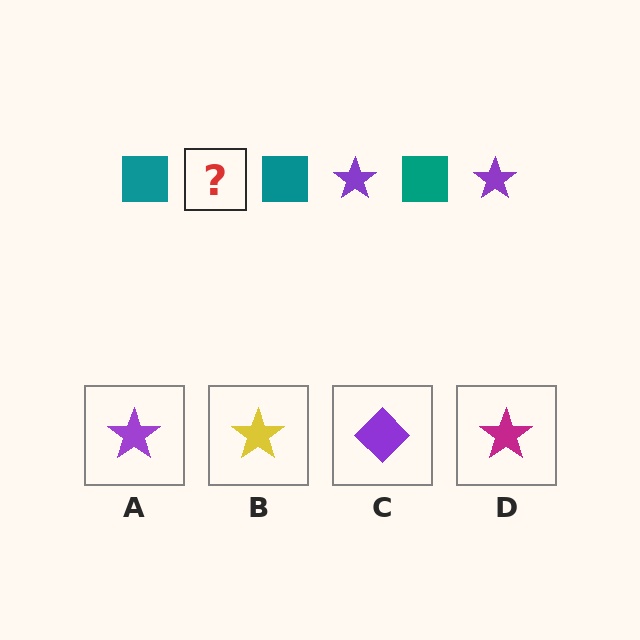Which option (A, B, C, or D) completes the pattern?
A.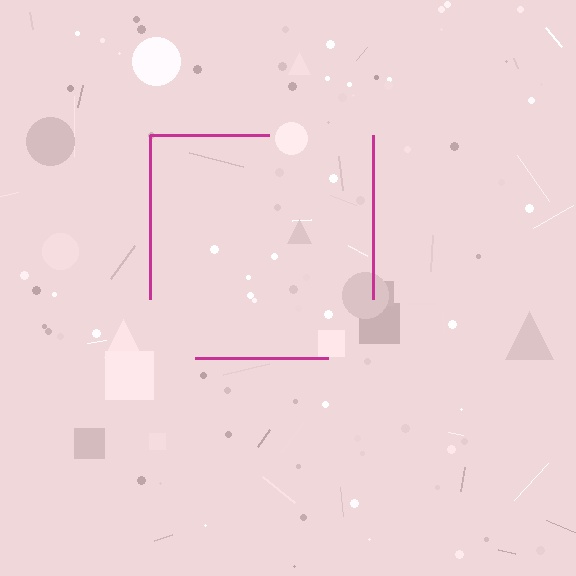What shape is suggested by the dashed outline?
The dashed outline suggests a square.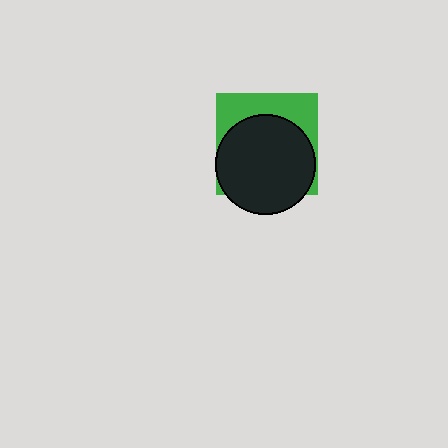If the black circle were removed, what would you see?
You would see the complete green square.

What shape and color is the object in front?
The object in front is a black circle.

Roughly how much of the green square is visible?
A small part of it is visible (roughly 33%).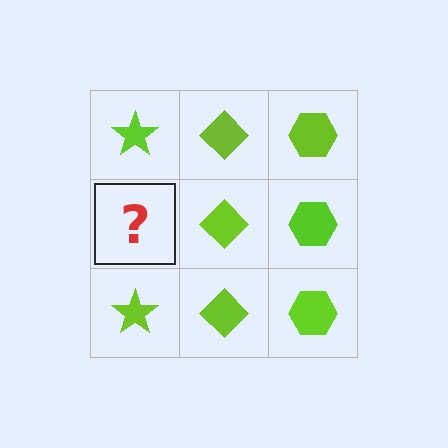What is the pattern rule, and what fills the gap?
The rule is that each column has a consistent shape. The gap should be filled with a lime star.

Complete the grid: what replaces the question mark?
The question mark should be replaced with a lime star.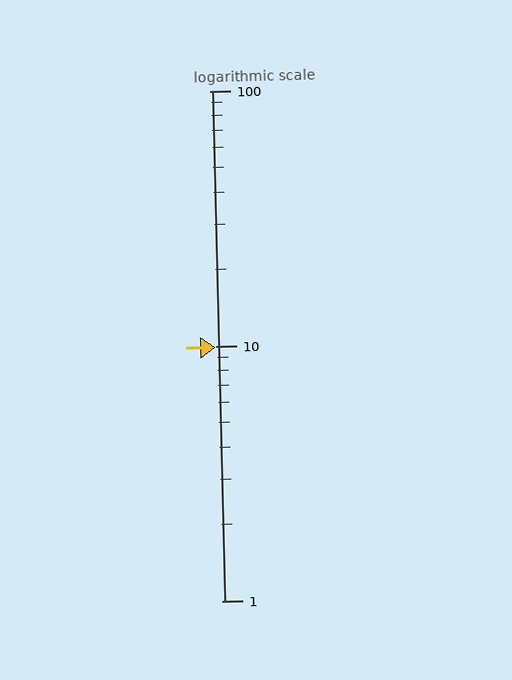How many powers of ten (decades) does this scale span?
The scale spans 2 decades, from 1 to 100.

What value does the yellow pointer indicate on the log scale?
The pointer indicates approximately 9.9.